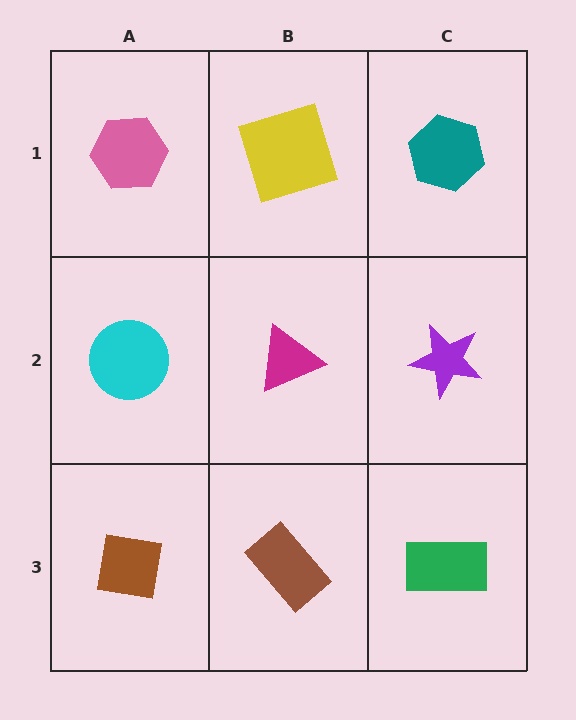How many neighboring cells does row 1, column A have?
2.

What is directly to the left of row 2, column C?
A magenta triangle.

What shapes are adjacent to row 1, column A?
A cyan circle (row 2, column A), a yellow square (row 1, column B).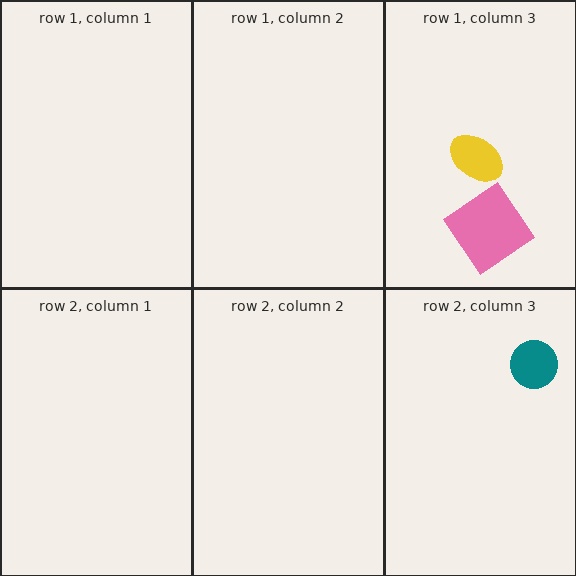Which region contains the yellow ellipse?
The row 1, column 3 region.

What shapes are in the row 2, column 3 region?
The teal circle.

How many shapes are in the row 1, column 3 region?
2.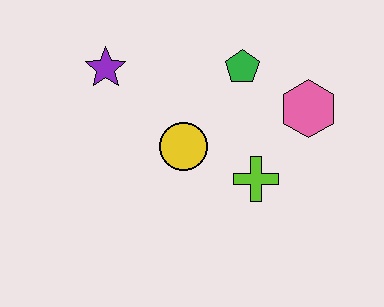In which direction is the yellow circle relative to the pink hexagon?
The yellow circle is to the left of the pink hexagon.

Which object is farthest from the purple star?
The pink hexagon is farthest from the purple star.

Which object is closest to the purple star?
The yellow circle is closest to the purple star.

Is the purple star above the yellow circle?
Yes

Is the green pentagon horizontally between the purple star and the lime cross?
Yes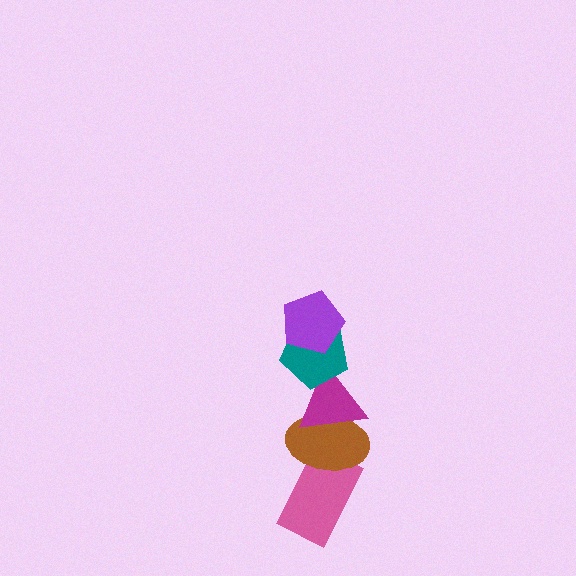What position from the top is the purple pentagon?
The purple pentagon is 1st from the top.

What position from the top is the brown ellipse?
The brown ellipse is 4th from the top.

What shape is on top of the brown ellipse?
The magenta triangle is on top of the brown ellipse.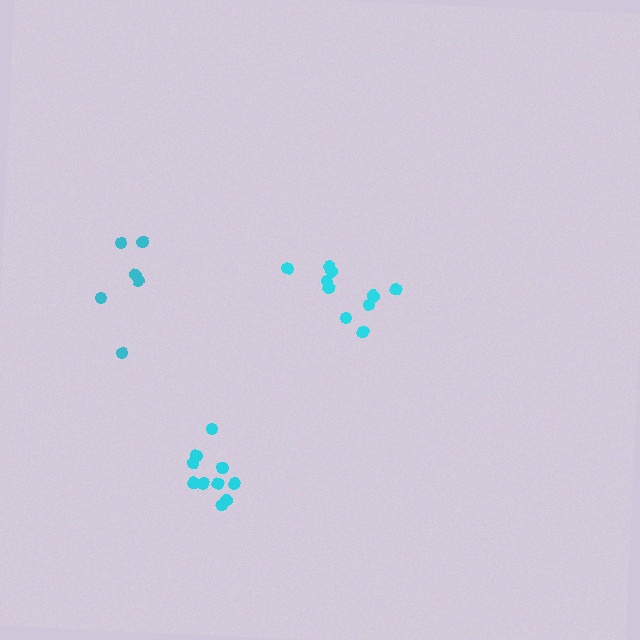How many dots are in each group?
Group 1: 10 dots, Group 2: 6 dots, Group 3: 10 dots (26 total).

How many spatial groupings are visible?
There are 3 spatial groupings.